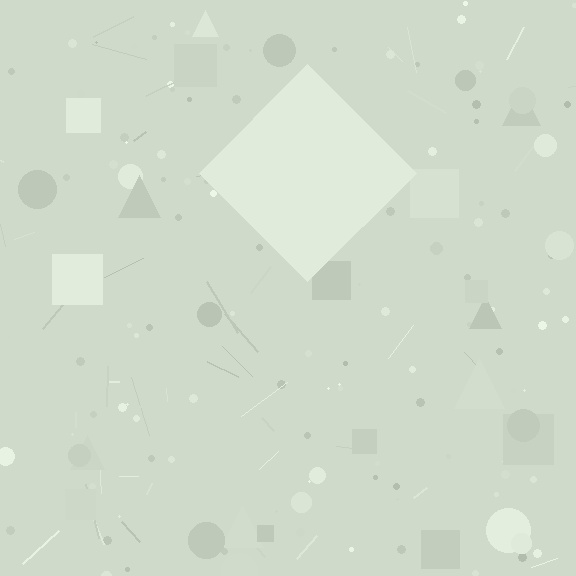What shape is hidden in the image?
A diamond is hidden in the image.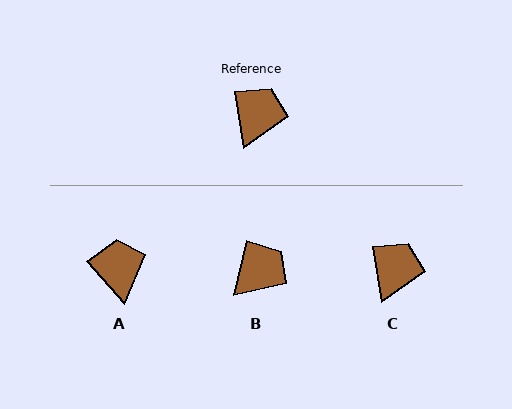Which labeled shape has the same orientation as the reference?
C.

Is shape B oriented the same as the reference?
No, it is off by about 23 degrees.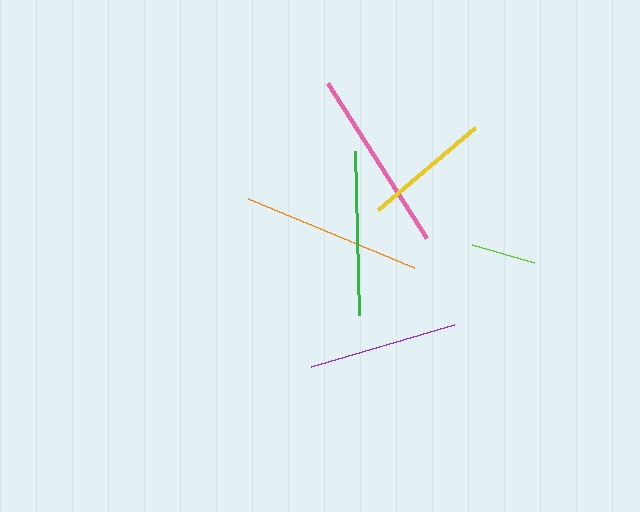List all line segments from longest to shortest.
From longest to shortest: pink, orange, green, purple, yellow, lime.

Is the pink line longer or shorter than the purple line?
The pink line is longer than the purple line.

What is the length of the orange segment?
The orange segment is approximately 180 pixels long.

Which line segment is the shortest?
The lime line is the shortest at approximately 65 pixels.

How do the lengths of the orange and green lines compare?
The orange and green lines are approximately the same length.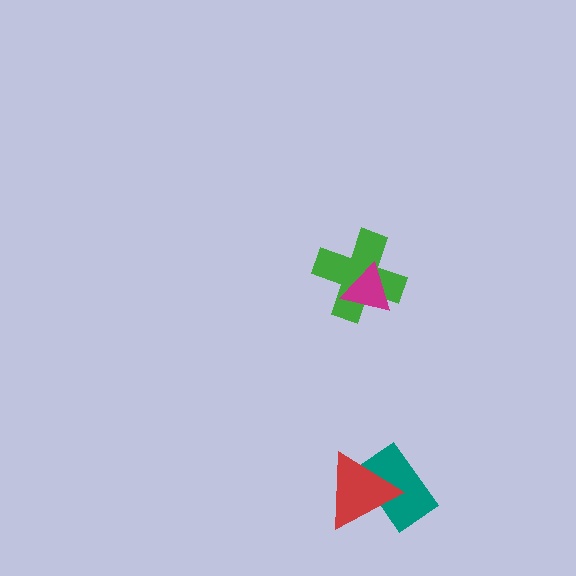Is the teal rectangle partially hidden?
Yes, it is partially covered by another shape.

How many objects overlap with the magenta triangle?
1 object overlaps with the magenta triangle.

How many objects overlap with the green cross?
1 object overlaps with the green cross.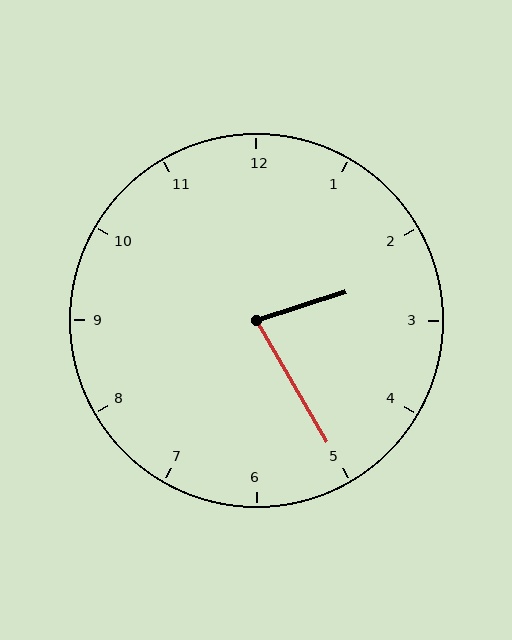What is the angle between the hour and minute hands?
Approximately 78 degrees.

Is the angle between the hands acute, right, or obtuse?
It is acute.